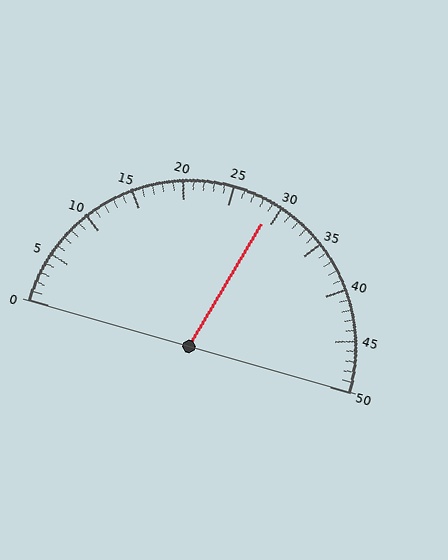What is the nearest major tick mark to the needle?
The nearest major tick mark is 30.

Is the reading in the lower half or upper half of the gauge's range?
The reading is in the upper half of the range (0 to 50).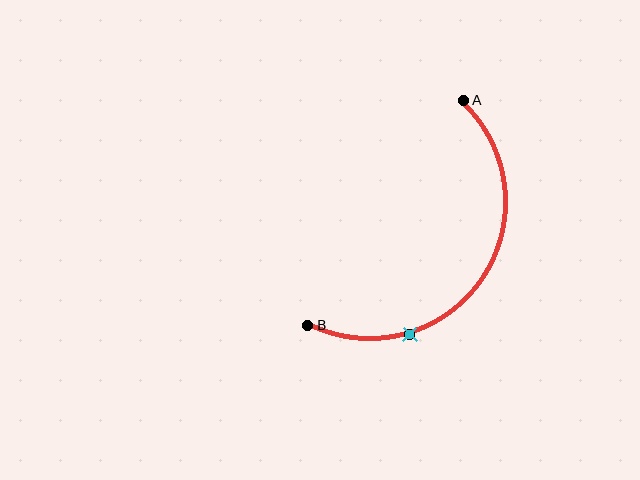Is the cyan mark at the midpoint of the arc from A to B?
No. The cyan mark lies on the arc but is closer to endpoint B. The arc midpoint would be at the point on the curve equidistant along the arc from both A and B.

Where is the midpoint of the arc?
The arc midpoint is the point on the curve farthest from the straight line joining A and B. It sits below and to the right of that line.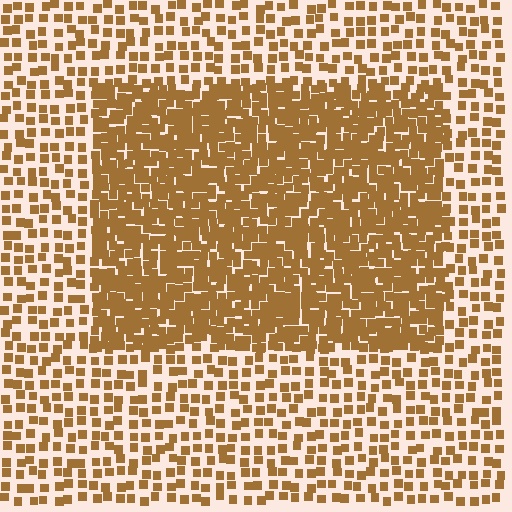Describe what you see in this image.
The image contains small brown elements arranged at two different densities. A rectangle-shaped region is visible where the elements are more densely packed than the surrounding area.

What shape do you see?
I see a rectangle.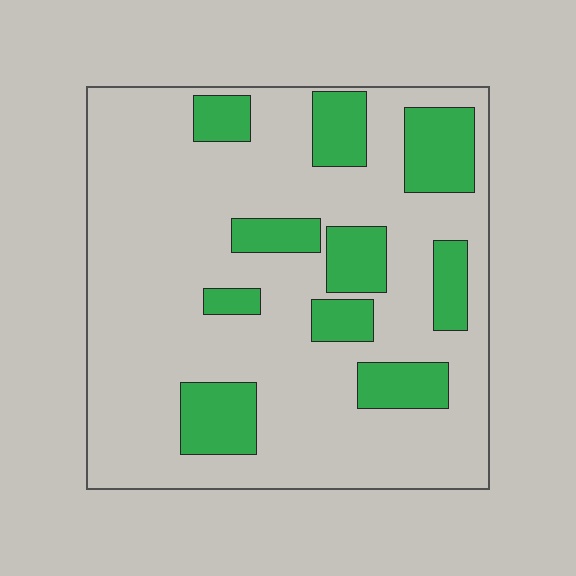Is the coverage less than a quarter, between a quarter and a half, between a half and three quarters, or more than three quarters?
Less than a quarter.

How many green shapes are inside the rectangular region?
10.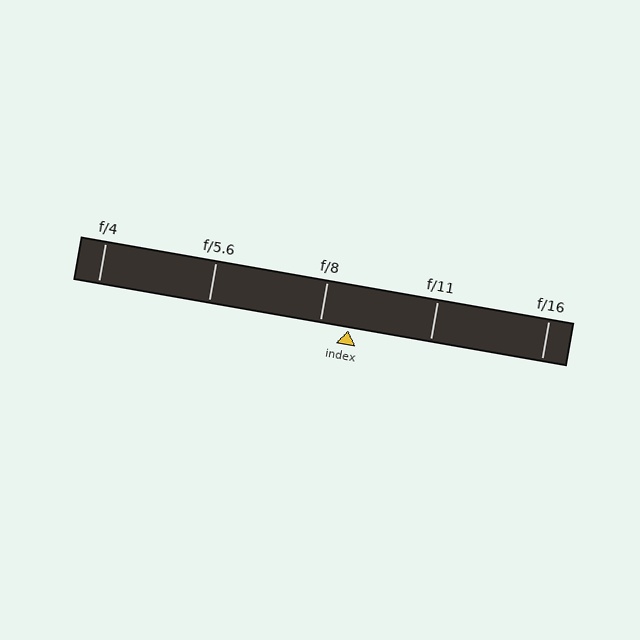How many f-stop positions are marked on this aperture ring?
There are 5 f-stop positions marked.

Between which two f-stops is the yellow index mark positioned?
The index mark is between f/8 and f/11.